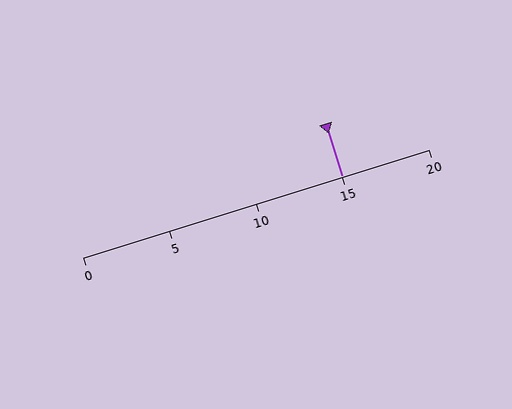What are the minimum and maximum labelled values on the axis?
The axis runs from 0 to 20.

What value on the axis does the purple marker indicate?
The marker indicates approximately 15.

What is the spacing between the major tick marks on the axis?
The major ticks are spaced 5 apart.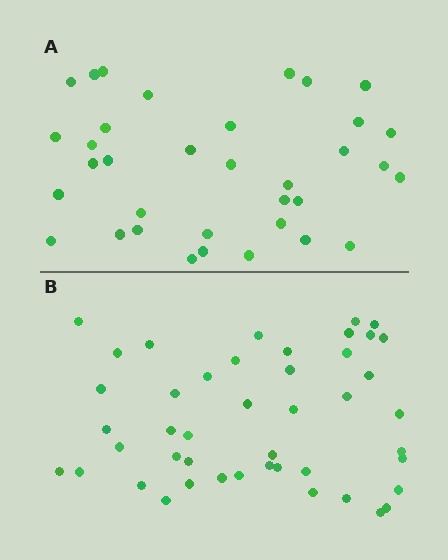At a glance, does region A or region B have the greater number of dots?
Region B (the bottom region) has more dots.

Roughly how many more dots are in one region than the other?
Region B has roughly 10 or so more dots than region A.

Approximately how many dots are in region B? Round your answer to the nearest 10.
About 40 dots. (The exact count is 45, which rounds to 40.)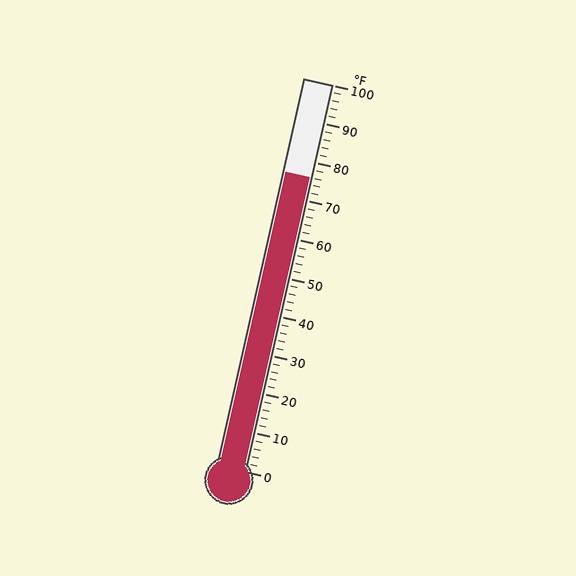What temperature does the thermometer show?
The thermometer shows approximately 76°F.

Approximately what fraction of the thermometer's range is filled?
The thermometer is filled to approximately 75% of its range.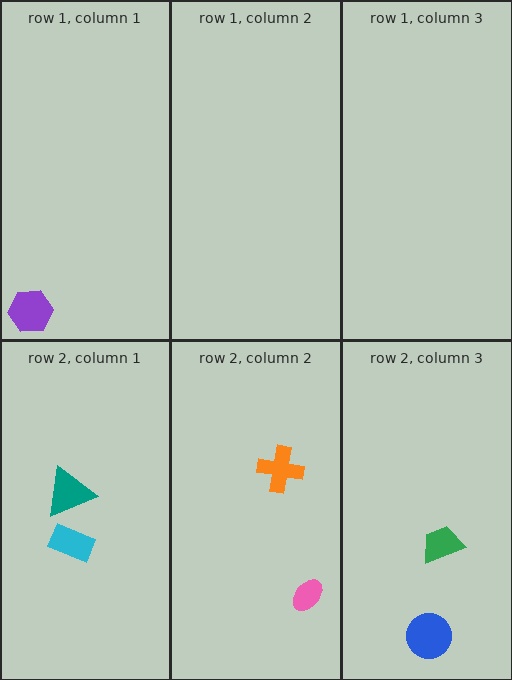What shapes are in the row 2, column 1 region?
The cyan rectangle, the teal triangle.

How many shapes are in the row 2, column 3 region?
2.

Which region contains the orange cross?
The row 2, column 2 region.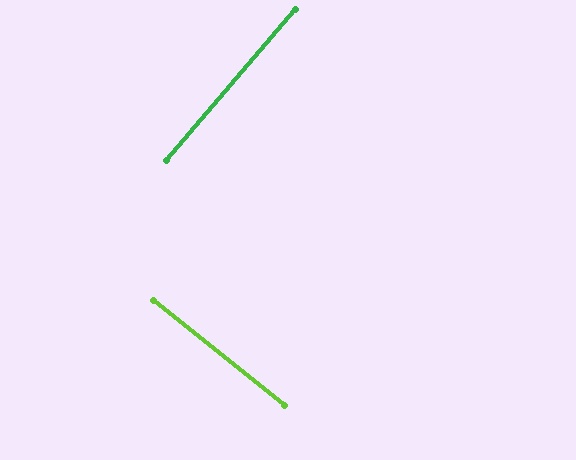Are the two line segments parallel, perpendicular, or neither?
Perpendicular — they meet at approximately 88°.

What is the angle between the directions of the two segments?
Approximately 88 degrees.